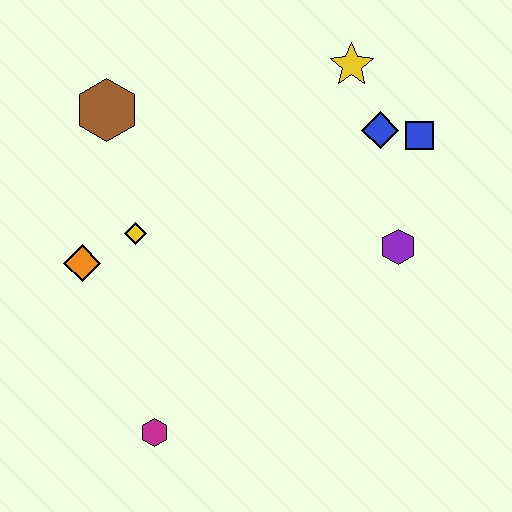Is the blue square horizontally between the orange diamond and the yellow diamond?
No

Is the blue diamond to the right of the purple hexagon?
No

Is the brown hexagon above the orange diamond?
Yes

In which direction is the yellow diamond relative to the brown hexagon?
The yellow diamond is below the brown hexagon.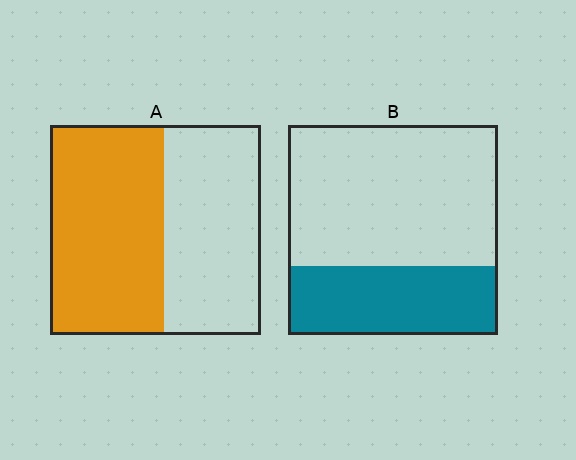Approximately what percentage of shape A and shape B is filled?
A is approximately 55% and B is approximately 35%.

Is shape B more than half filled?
No.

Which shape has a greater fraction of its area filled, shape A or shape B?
Shape A.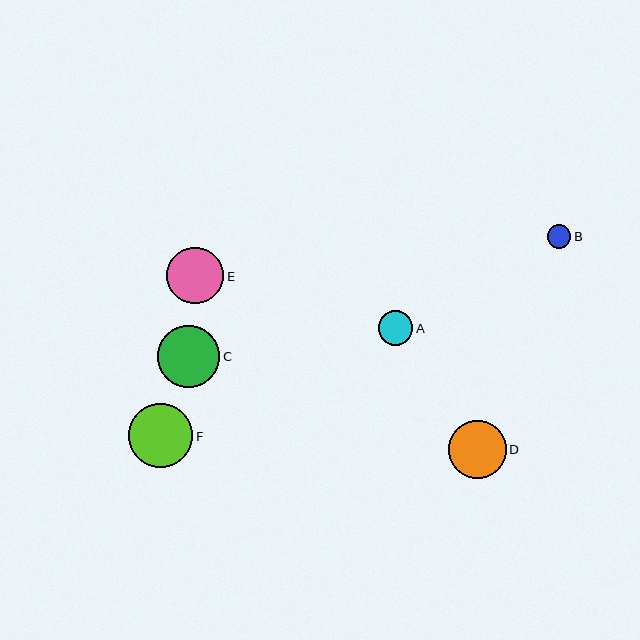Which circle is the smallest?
Circle B is the smallest with a size of approximately 24 pixels.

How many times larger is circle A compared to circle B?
Circle A is approximately 1.4 times the size of circle B.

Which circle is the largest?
Circle F is the largest with a size of approximately 64 pixels.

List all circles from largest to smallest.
From largest to smallest: F, C, D, E, A, B.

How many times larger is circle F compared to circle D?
Circle F is approximately 1.1 times the size of circle D.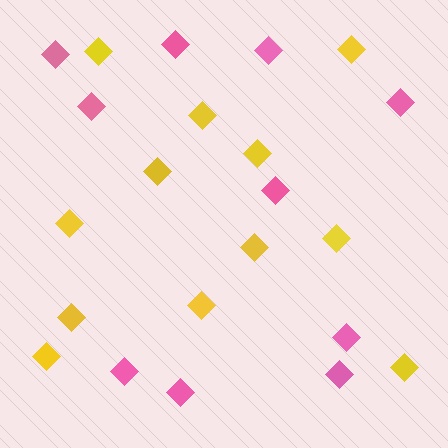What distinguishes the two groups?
There are 2 groups: one group of yellow diamonds (12) and one group of pink diamonds (10).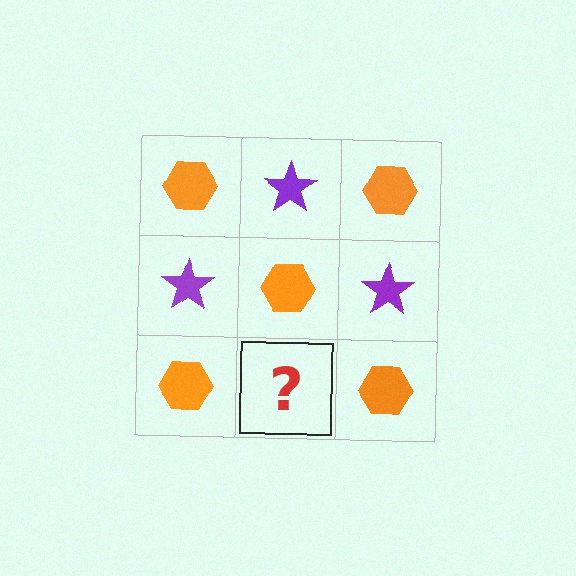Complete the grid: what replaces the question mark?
The question mark should be replaced with a purple star.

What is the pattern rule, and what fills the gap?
The rule is that it alternates orange hexagon and purple star in a checkerboard pattern. The gap should be filled with a purple star.